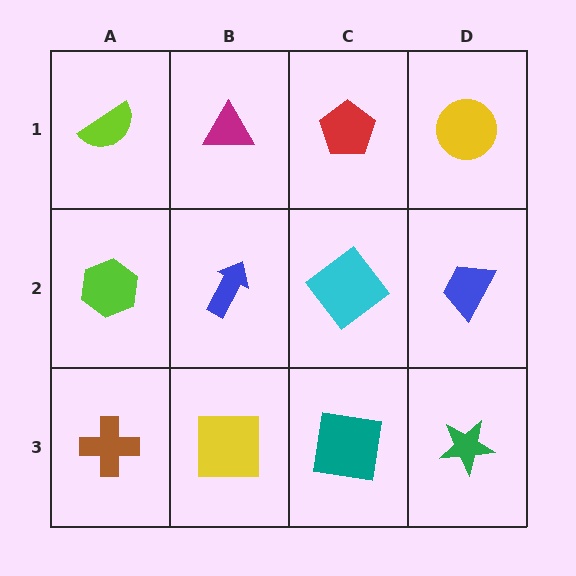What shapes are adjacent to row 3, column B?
A blue arrow (row 2, column B), a brown cross (row 3, column A), a teal square (row 3, column C).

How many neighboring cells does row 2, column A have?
3.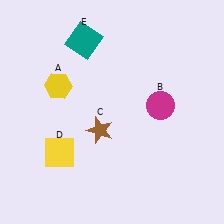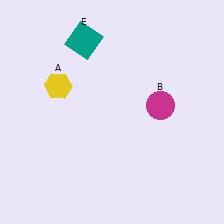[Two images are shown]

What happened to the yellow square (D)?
The yellow square (D) was removed in Image 2. It was in the bottom-left area of Image 1.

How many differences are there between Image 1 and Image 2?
There are 2 differences between the two images.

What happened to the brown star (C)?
The brown star (C) was removed in Image 2. It was in the bottom-left area of Image 1.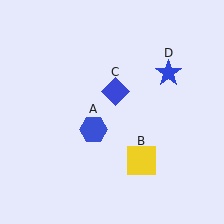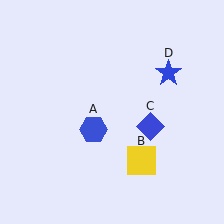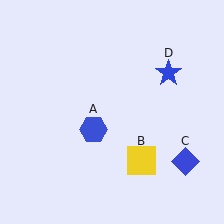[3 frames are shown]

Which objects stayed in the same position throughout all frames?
Blue hexagon (object A) and yellow square (object B) and blue star (object D) remained stationary.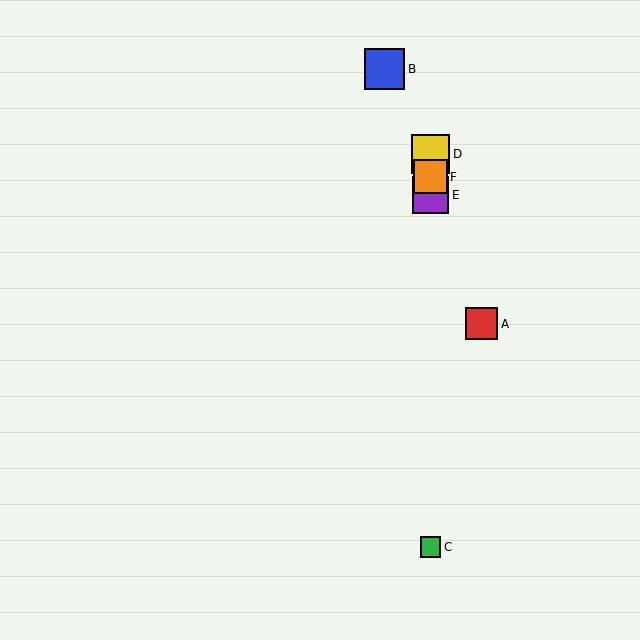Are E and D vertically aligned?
Yes, both are at x≈430.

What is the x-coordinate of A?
Object A is at x≈482.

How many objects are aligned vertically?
4 objects (C, D, E, F) are aligned vertically.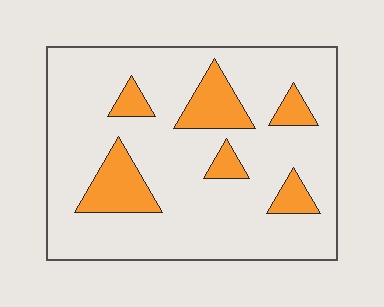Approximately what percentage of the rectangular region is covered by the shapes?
Approximately 15%.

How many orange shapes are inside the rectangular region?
6.